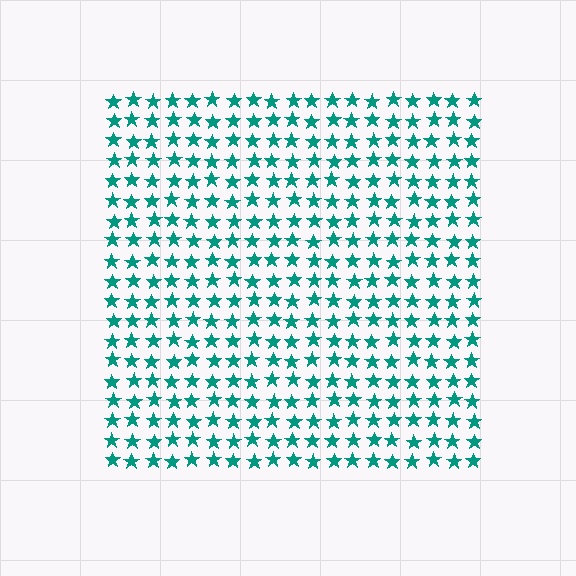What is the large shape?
The large shape is a square.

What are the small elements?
The small elements are stars.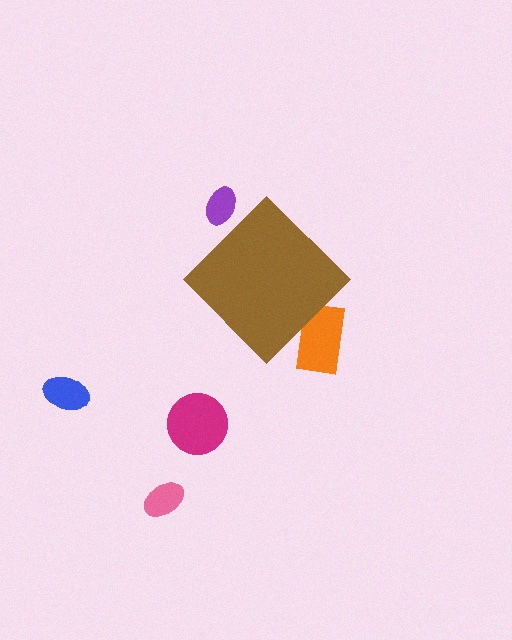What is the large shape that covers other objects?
A brown diamond.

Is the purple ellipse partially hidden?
Yes, the purple ellipse is partially hidden behind the brown diamond.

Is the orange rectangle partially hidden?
Yes, the orange rectangle is partially hidden behind the brown diamond.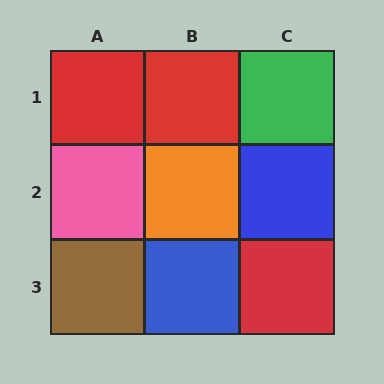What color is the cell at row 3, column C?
Red.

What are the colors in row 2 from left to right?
Pink, orange, blue.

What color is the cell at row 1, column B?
Red.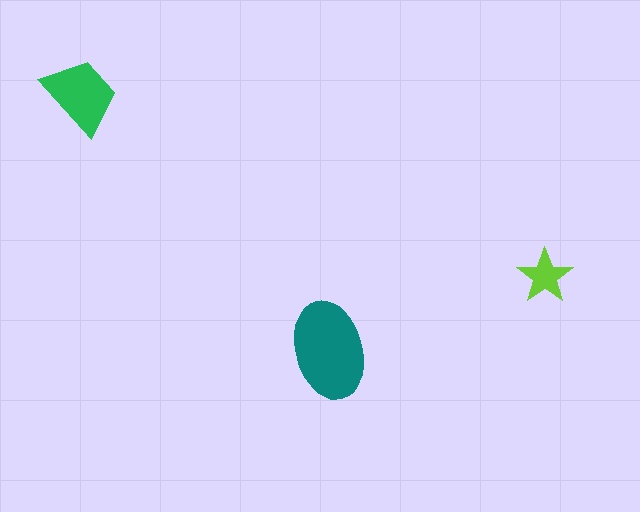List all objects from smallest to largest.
The lime star, the green trapezoid, the teal ellipse.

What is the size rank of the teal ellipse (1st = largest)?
1st.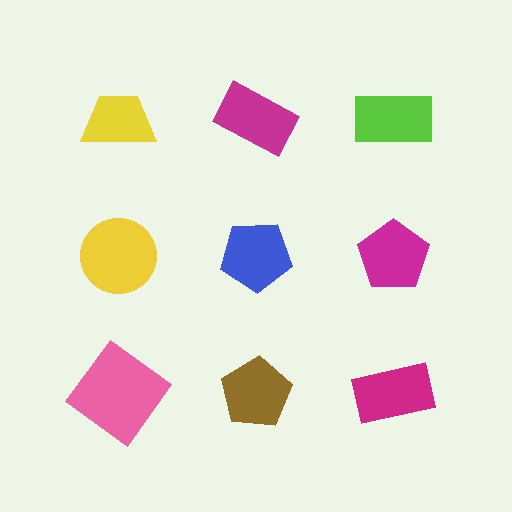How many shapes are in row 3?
3 shapes.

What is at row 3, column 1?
A pink diamond.